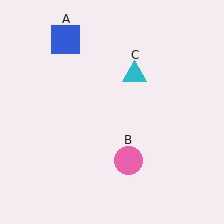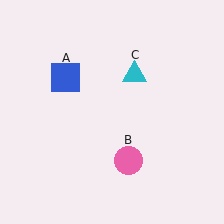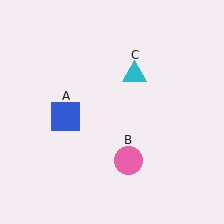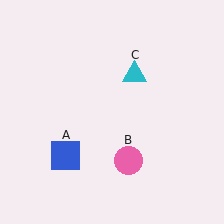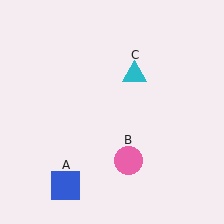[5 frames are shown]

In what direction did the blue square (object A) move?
The blue square (object A) moved down.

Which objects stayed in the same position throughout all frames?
Pink circle (object B) and cyan triangle (object C) remained stationary.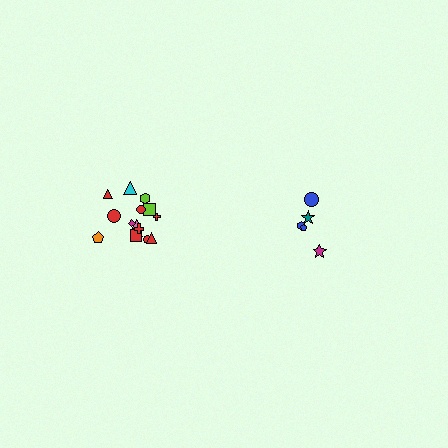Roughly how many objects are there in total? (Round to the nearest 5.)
Roughly 20 objects in total.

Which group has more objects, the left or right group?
The left group.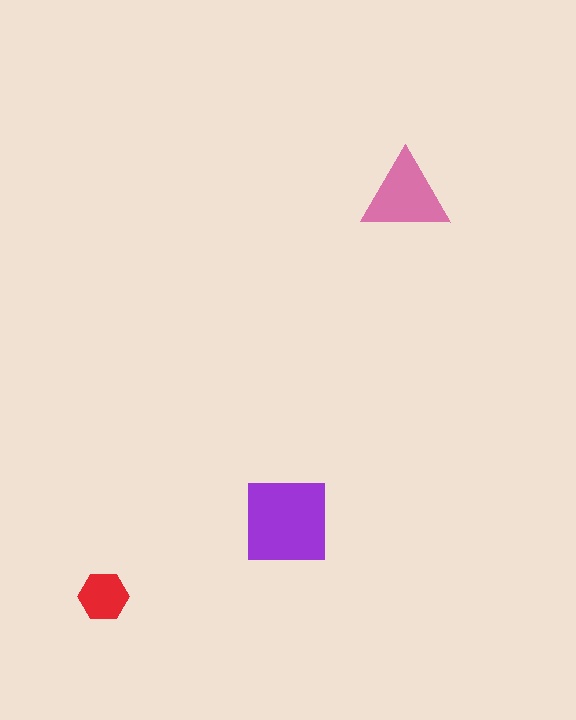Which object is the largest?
The purple square.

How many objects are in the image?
There are 3 objects in the image.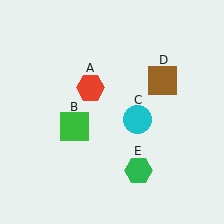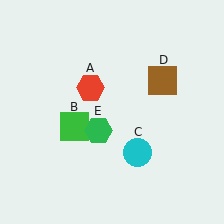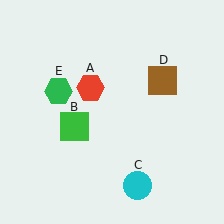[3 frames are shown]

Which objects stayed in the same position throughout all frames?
Red hexagon (object A) and green square (object B) and brown square (object D) remained stationary.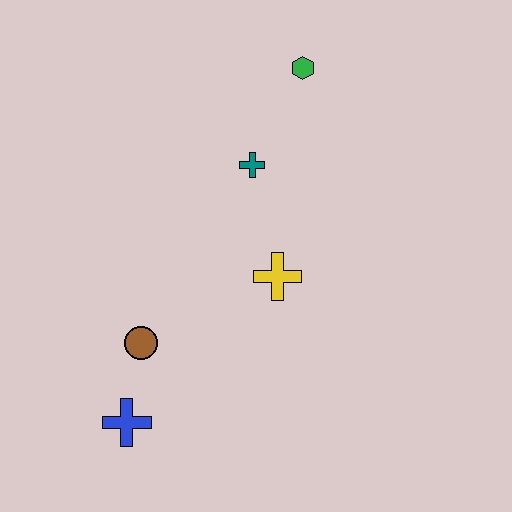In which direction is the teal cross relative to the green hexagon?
The teal cross is below the green hexagon.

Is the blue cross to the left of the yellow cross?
Yes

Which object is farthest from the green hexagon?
The blue cross is farthest from the green hexagon.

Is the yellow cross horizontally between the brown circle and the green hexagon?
Yes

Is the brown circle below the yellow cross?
Yes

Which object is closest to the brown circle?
The blue cross is closest to the brown circle.